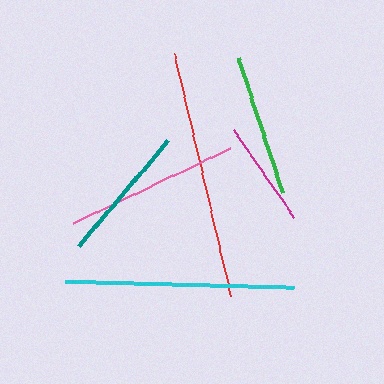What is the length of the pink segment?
The pink segment is approximately 174 pixels long.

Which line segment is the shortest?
The magenta line is the shortest at approximately 106 pixels.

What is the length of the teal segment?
The teal segment is approximately 138 pixels long.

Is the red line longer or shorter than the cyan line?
The red line is longer than the cyan line.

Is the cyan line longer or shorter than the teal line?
The cyan line is longer than the teal line.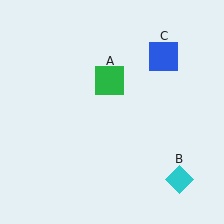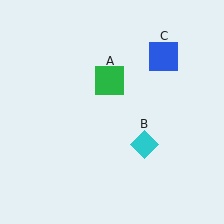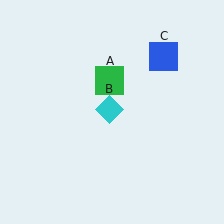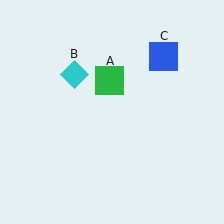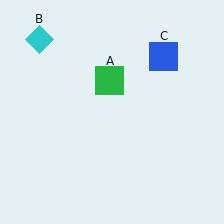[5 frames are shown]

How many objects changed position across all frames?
1 object changed position: cyan diamond (object B).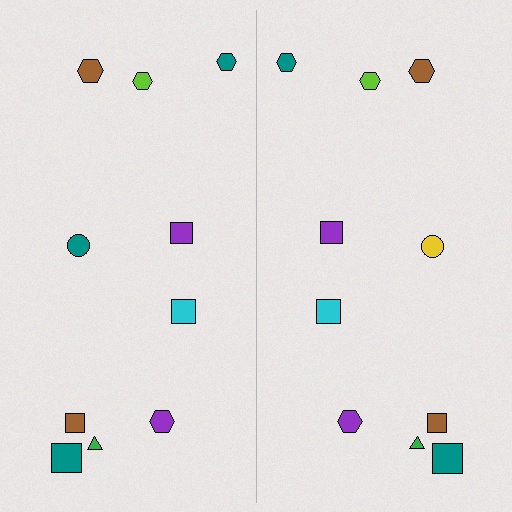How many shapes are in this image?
There are 20 shapes in this image.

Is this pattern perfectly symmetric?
No, the pattern is not perfectly symmetric. The yellow circle on the right side breaks the symmetry — its mirror counterpart is teal.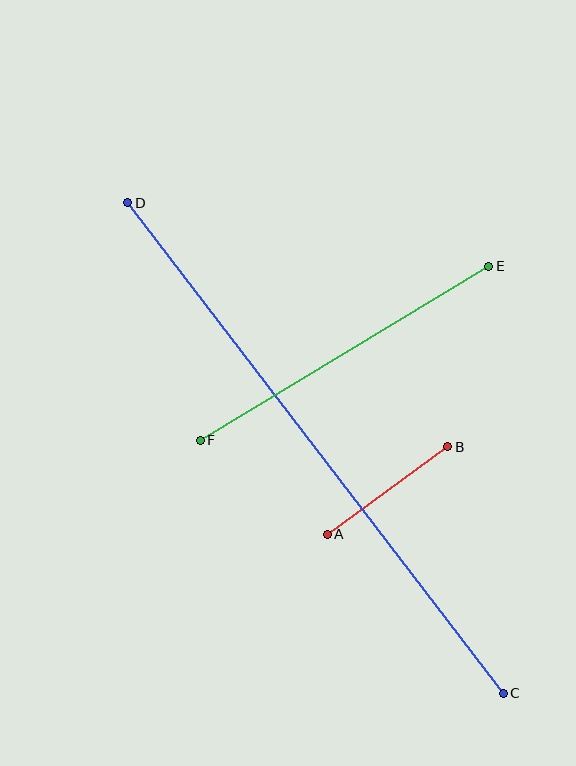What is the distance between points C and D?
The distance is approximately 618 pixels.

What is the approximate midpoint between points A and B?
The midpoint is at approximately (387, 490) pixels.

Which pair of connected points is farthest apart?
Points C and D are farthest apart.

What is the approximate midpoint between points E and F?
The midpoint is at approximately (345, 353) pixels.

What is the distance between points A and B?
The distance is approximately 149 pixels.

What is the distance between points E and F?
The distance is approximately 337 pixels.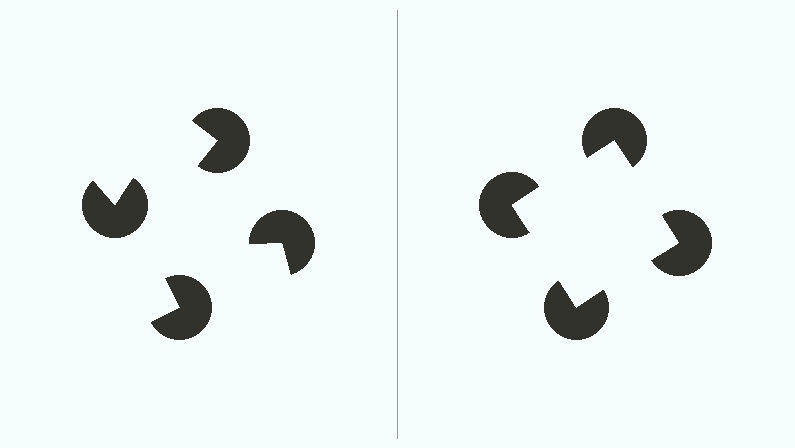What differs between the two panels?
The pac-man discs are positioned identically on both sides; only the wedge orientations differ. On the right they align to a square; on the left they are misaligned.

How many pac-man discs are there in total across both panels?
8 — 4 on each side.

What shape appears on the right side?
An illusory square.